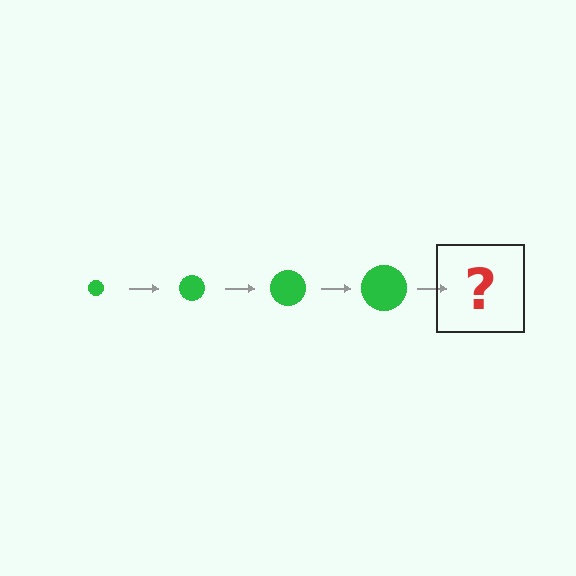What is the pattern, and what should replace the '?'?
The pattern is that the circle gets progressively larger each step. The '?' should be a green circle, larger than the previous one.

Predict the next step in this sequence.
The next step is a green circle, larger than the previous one.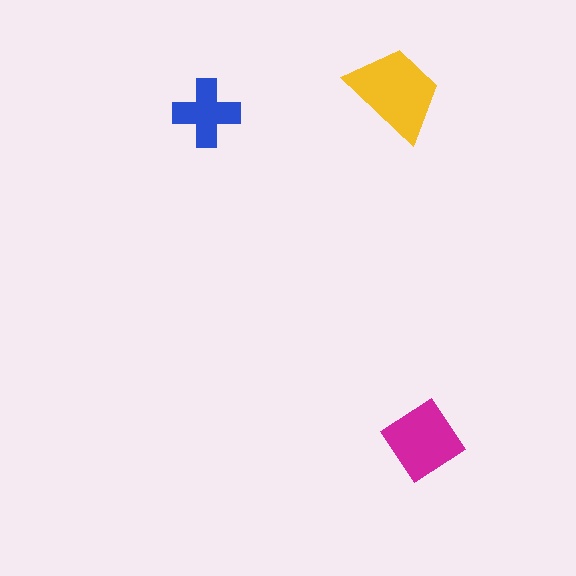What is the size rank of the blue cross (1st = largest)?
3rd.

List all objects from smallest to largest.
The blue cross, the magenta diamond, the yellow trapezoid.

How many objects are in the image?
There are 3 objects in the image.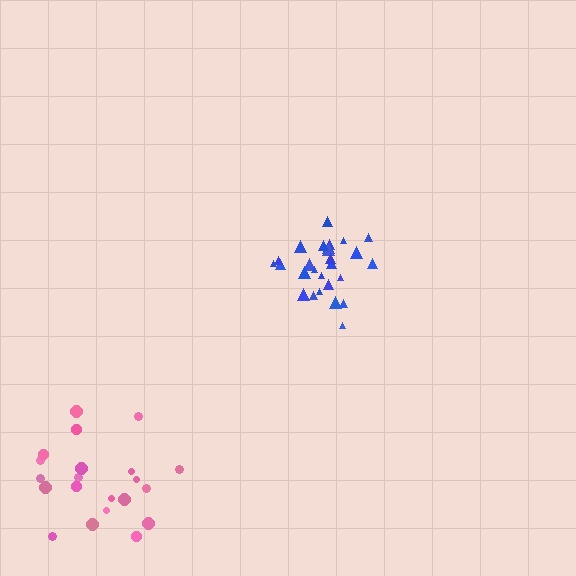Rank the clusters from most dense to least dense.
blue, pink.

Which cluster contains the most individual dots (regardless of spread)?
Blue (28).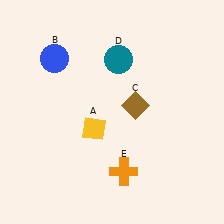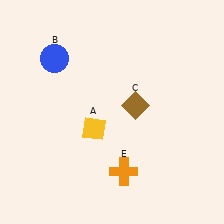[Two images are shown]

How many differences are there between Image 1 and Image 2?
There is 1 difference between the two images.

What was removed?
The teal circle (D) was removed in Image 2.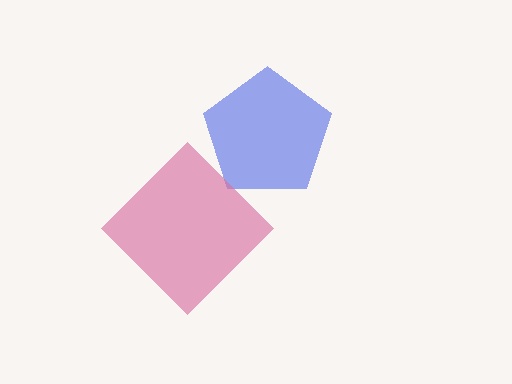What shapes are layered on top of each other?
The layered shapes are: a blue pentagon, a pink diamond.